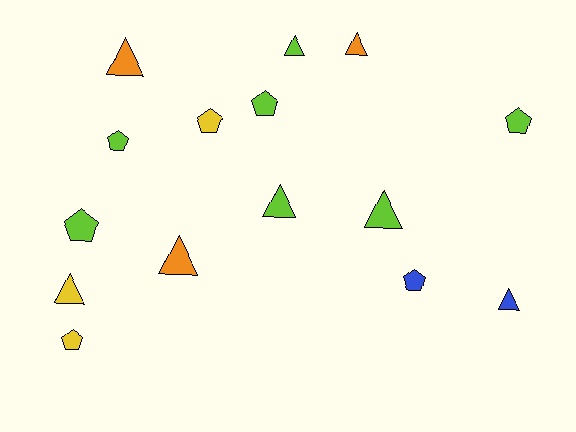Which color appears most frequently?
Lime, with 7 objects.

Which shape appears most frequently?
Triangle, with 8 objects.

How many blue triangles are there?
There is 1 blue triangle.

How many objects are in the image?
There are 15 objects.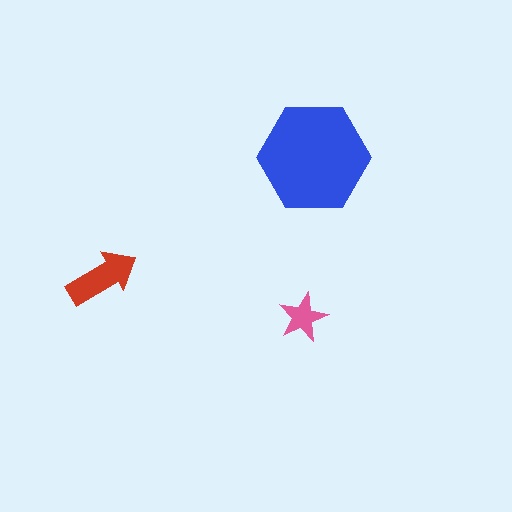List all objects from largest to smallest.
The blue hexagon, the red arrow, the pink star.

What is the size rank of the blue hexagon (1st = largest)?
1st.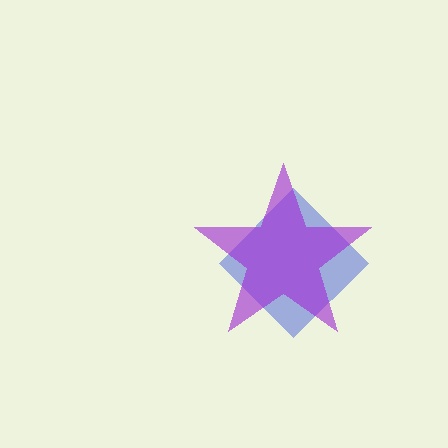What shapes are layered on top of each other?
The layered shapes are: a blue diamond, a purple star.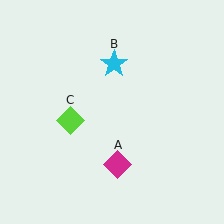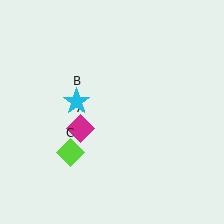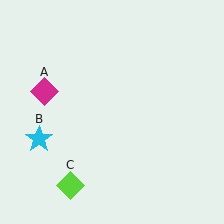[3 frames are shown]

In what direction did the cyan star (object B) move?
The cyan star (object B) moved down and to the left.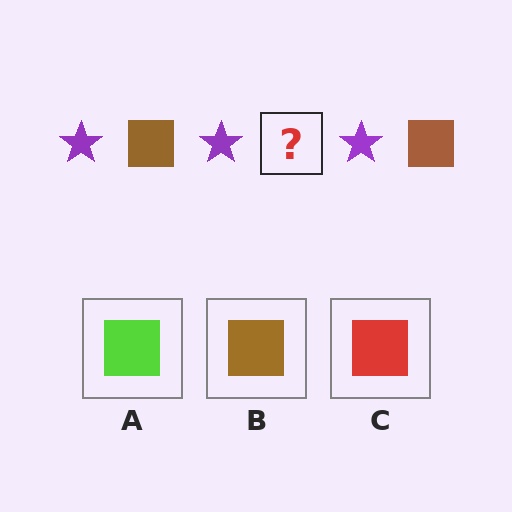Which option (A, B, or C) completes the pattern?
B.